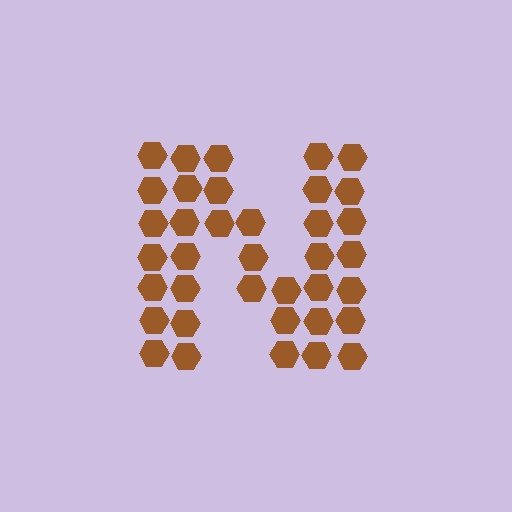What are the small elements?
The small elements are hexagons.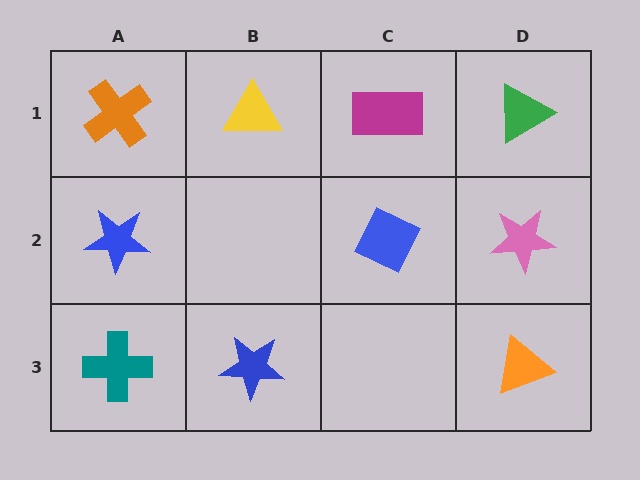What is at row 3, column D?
An orange triangle.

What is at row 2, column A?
A blue star.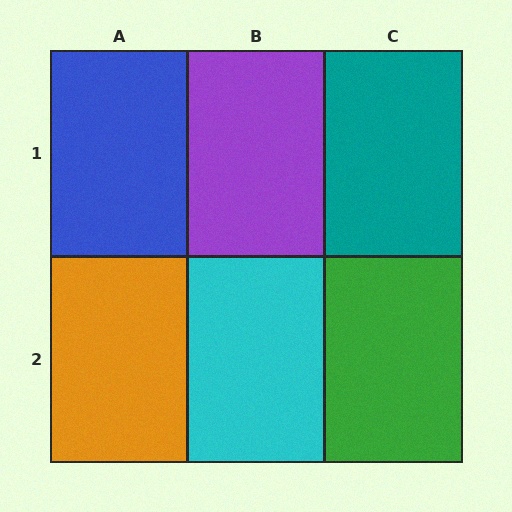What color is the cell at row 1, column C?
Teal.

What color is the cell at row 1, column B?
Purple.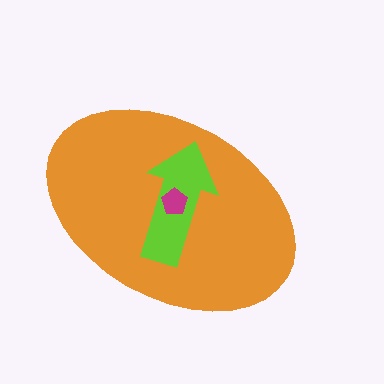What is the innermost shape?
The magenta pentagon.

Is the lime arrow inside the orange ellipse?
Yes.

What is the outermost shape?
The orange ellipse.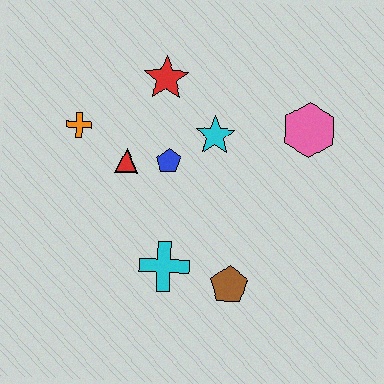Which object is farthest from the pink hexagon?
The orange cross is farthest from the pink hexagon.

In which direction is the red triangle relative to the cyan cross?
The red triangle is above the cyan cross.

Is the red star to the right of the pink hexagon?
No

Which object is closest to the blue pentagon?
The red triangle is closest to the blue pentagon.